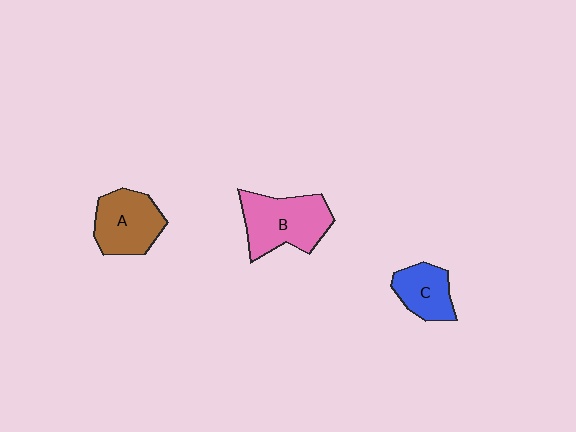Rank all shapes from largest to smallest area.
From largest to smallest: B (pink), A (brown), C (blue).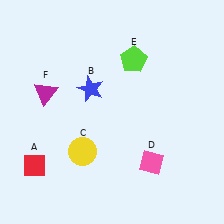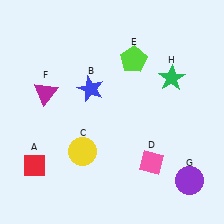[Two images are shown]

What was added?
A purple circle (G), a green star (H) were added in Image 2.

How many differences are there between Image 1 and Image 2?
There are 2 differences between the two images.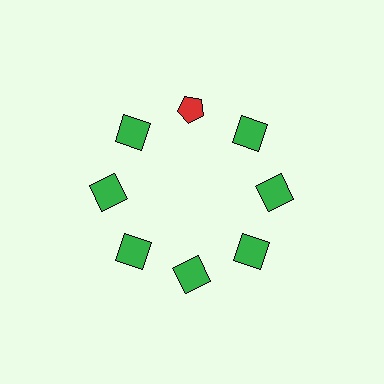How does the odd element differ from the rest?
It differs in both color (red instead of green) and shape (pentagon instead of square).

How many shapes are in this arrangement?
There are 8 shapes arranged in a ring pattern.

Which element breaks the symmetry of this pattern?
The red pentagon at roughly the 12 o'clock position breaks the symmetry. All other shapes are green squares.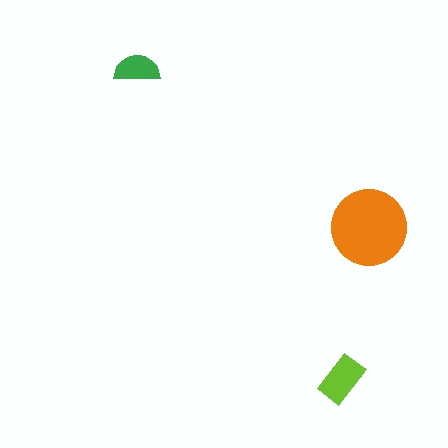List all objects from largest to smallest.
The orange circle, the lime rectangle, the green semicircle.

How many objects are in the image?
There are 3 objects in the image.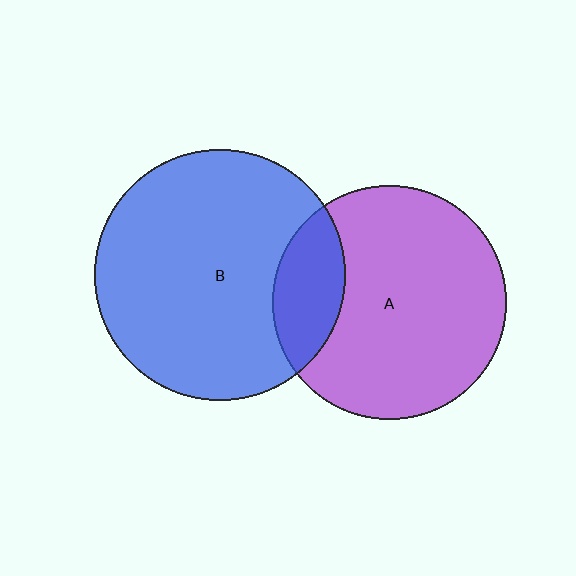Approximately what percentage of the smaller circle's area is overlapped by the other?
Approximately 20%.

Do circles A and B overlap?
Yes.